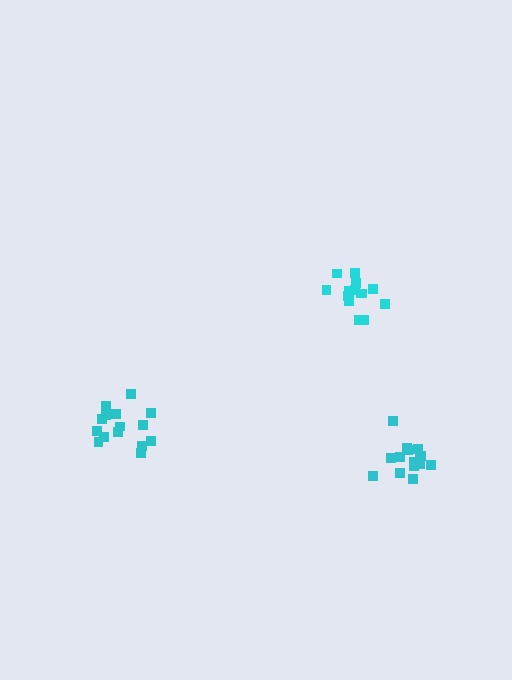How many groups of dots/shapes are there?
There are 3 groups.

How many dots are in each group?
Group 1: 14 dots, Group 2: 15 dots, Group 3: 15 dots (44 total).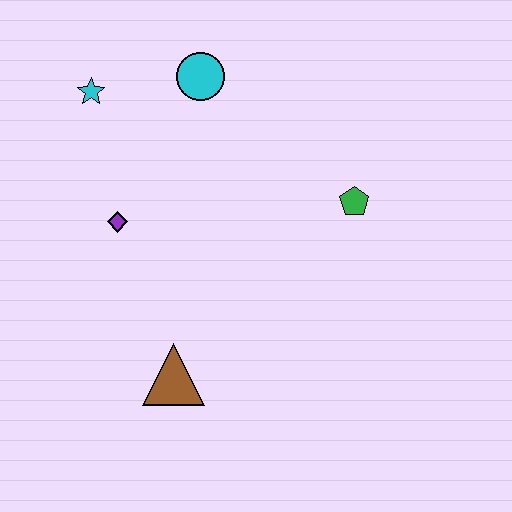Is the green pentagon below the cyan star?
Yes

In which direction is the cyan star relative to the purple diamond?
The cyan star is above the purple diamond.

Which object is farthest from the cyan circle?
The brown triangle is farthest from the cyan circle.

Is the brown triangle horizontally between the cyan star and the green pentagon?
Yes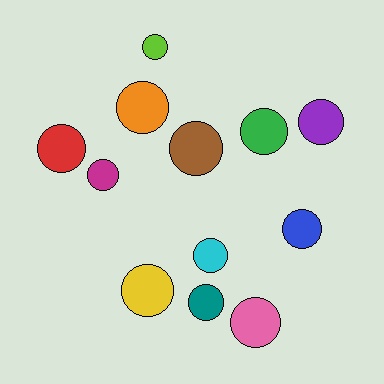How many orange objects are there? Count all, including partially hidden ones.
There is 1 orange object.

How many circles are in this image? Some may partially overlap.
There are 12 circles.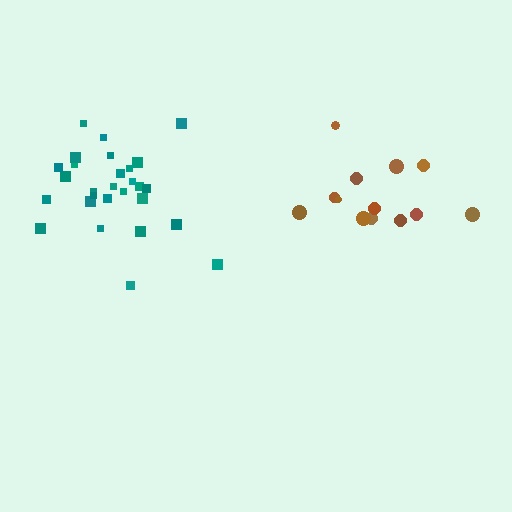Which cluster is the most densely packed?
Teal.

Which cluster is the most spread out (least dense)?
Brown.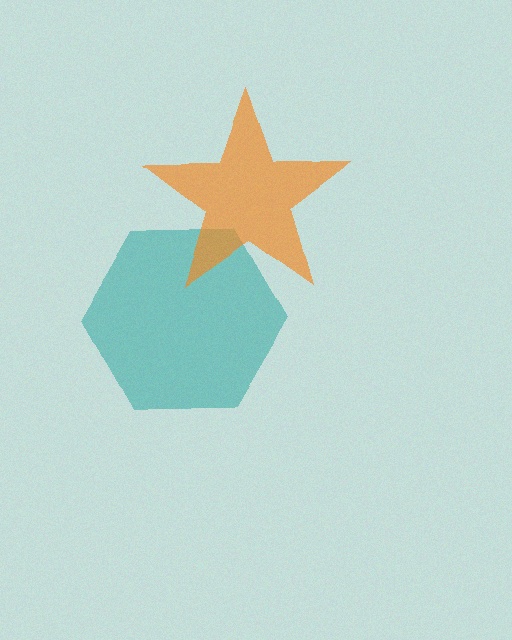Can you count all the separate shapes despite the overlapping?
Yes, there are 2 separate shapes.